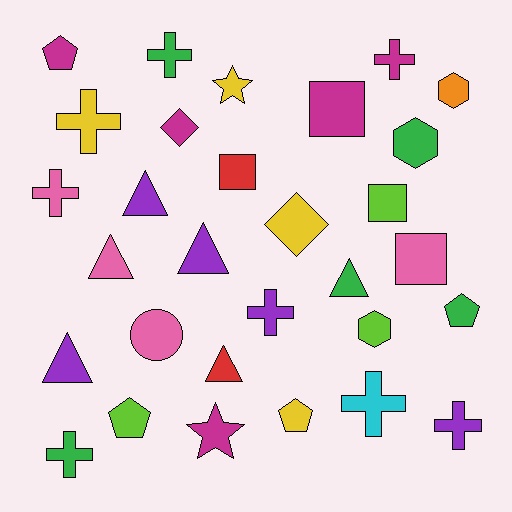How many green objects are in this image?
There are 5 green objects.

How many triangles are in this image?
There are 6 triangles.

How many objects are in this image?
There are 30 objects.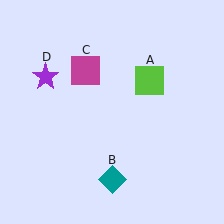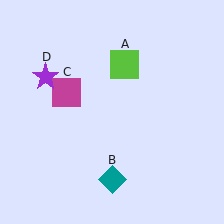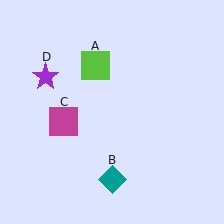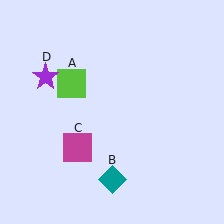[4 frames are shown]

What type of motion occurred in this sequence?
The lime square (object A), magenta square (object C) rotated counterclockwise around the center of the scene.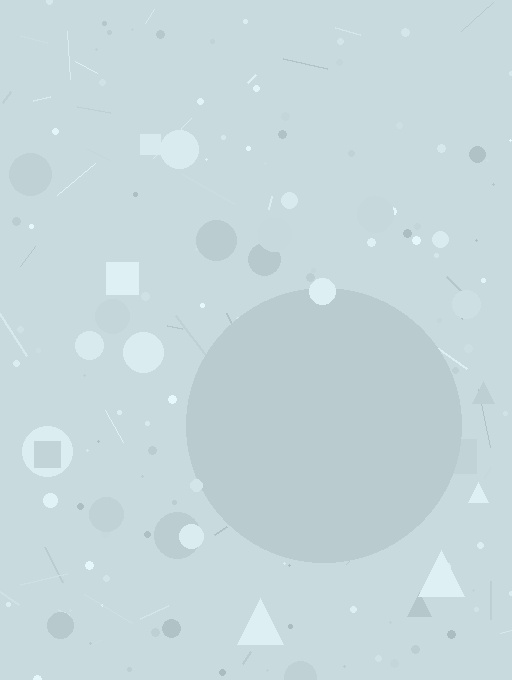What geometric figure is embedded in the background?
A circle is embedded in the background.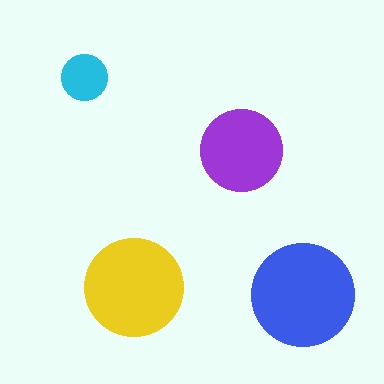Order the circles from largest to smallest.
the blue one, the yellow one, the purple one, the cyan one.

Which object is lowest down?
The blue circle is bottommost.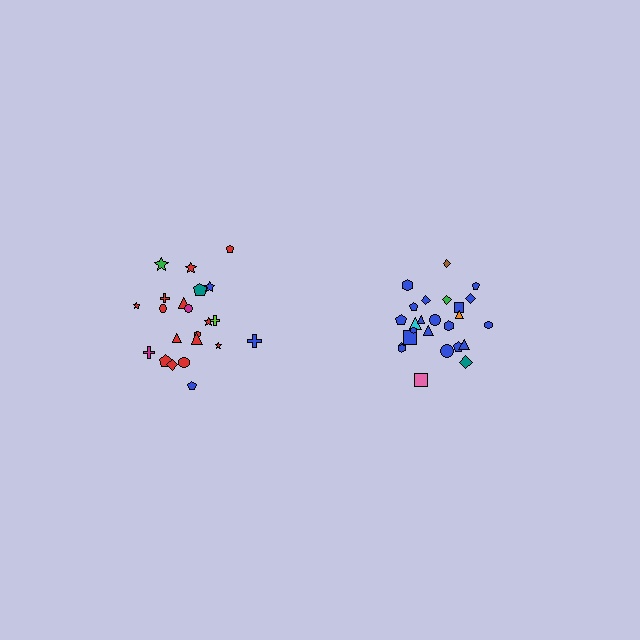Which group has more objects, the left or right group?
The right group.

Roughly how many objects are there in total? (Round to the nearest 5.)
Roughly 45 objects in total.